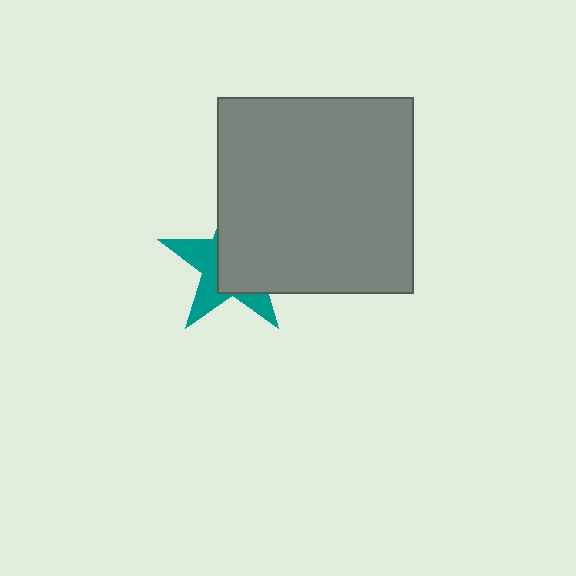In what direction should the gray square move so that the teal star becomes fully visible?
The gray square should move right. That is the shortest direction to clear the overlap and leave the teal star fully visible.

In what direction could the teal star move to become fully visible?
The teal star could move left. That would shift it out from behind the gray square entirely.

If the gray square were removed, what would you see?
You would see the complete teal star.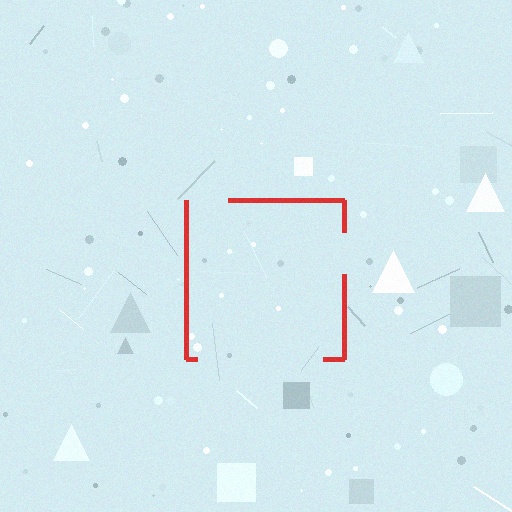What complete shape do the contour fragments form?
The contour fragments form a square.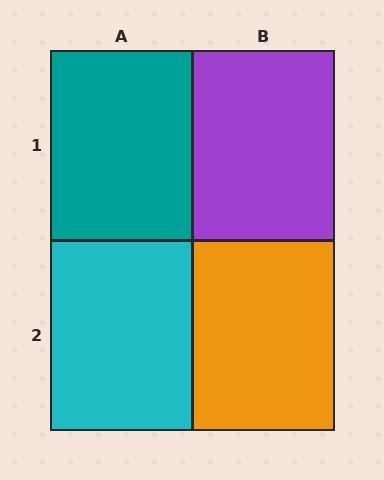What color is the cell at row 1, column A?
Teal.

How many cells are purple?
1 cell is purple.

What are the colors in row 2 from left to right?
Cyan, orange.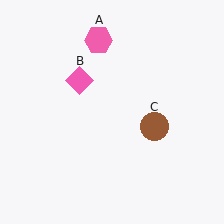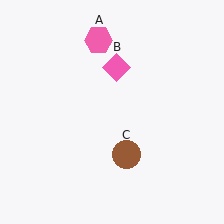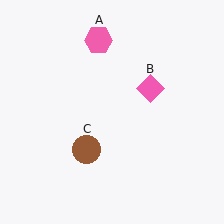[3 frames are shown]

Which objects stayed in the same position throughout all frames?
Pink hexagon (object A) remained stationary.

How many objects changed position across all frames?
2 objects changed position: pink diamond (object B), brown circle (object C).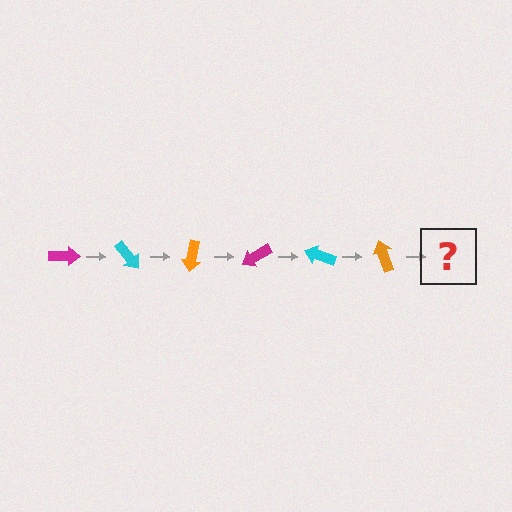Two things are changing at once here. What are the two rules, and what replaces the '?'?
The two rules are that it rotates 50 degrees each step and the color cycles through magenta, cyan, and orange. The '?' should be a magenta arrow, rotated 300 degrees from the start.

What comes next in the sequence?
The next element should be a magenta arrow, rotated 300 degrees from the start.